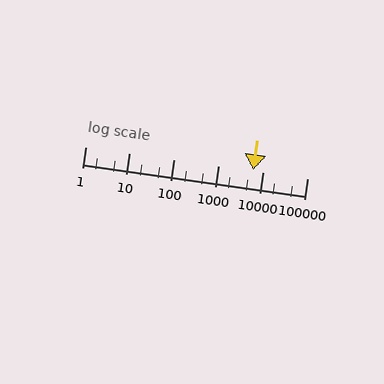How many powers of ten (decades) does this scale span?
The scale spans 5 decades, from 1 to 100000.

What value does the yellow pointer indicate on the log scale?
The pointer indicates approximately 6200.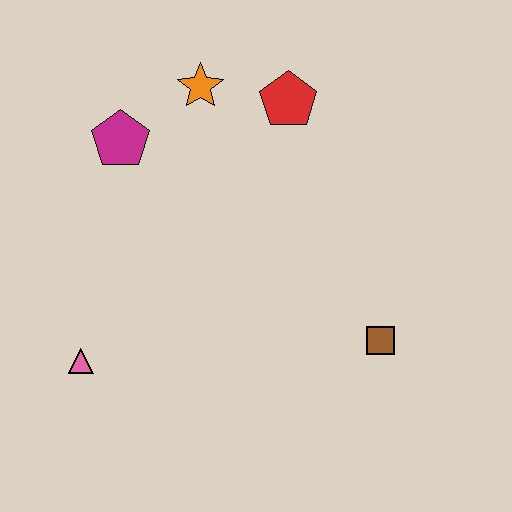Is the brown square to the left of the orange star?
No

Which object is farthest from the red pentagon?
The pink triangle is farthest from the red pentagon.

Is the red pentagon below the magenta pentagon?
No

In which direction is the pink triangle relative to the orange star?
The pink triangle is below the orange star.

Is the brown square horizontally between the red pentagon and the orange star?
No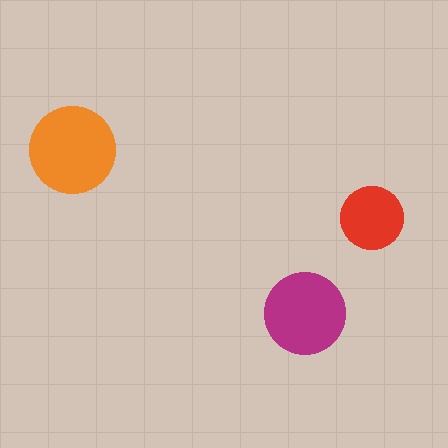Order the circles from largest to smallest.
the orange one, the magenta one, the red one.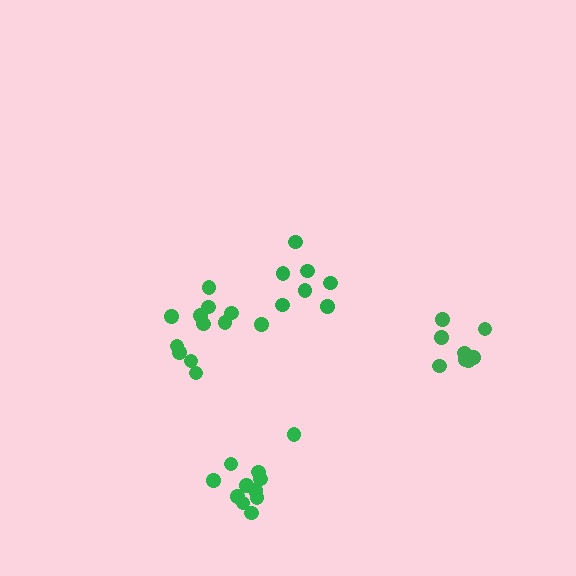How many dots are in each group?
Group 1: 11 dots, Group 2: 9 dots, Group 3: 7 dots, Group 4: 12 dots (39 total).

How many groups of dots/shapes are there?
There are 4 groups.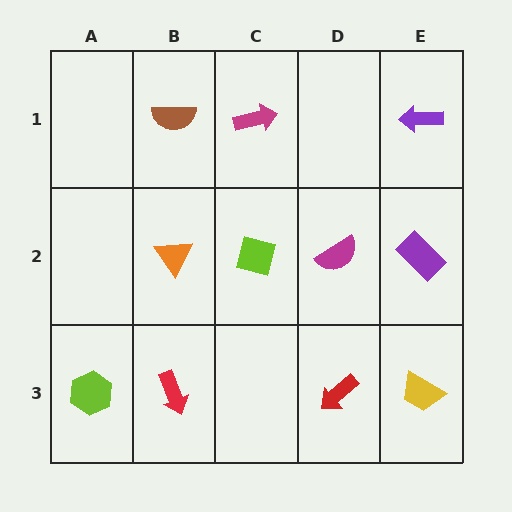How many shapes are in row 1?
3 shapes.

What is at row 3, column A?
A lime hexagon.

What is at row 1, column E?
A purple arrow.